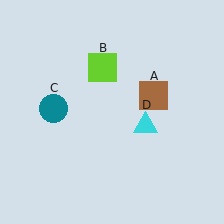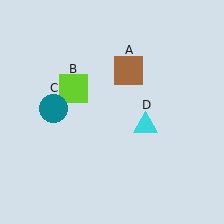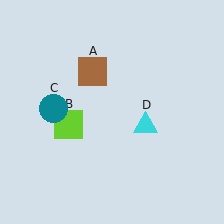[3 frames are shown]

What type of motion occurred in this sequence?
The brown square (object A), lime square (object B) rotated counterclockwise around the center of the scene.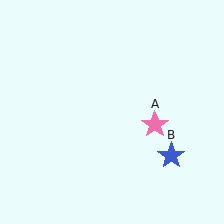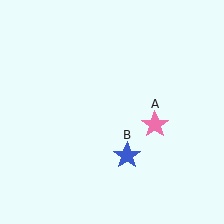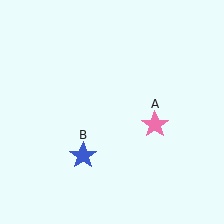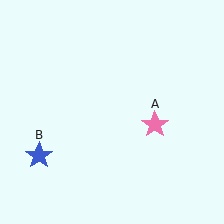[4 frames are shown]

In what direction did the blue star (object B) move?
The blue star (object B) moved left.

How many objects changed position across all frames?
1 object changed position: blue star (object B).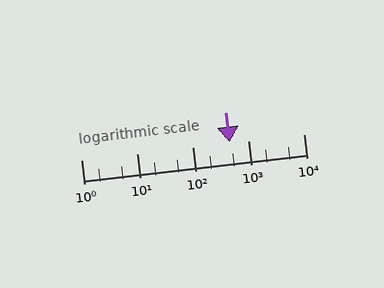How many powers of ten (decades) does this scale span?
The scale spans 4 decades, from 1 to 10000.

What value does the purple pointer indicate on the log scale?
The pointer indicates approximately 460.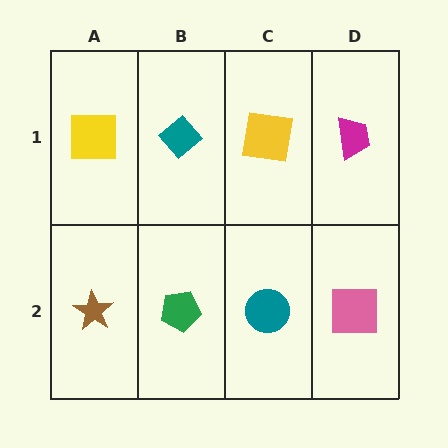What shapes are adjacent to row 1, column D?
A pink square (row 2, column D), a yellow square (row 1, column C).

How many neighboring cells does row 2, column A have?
2.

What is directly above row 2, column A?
A yellow square.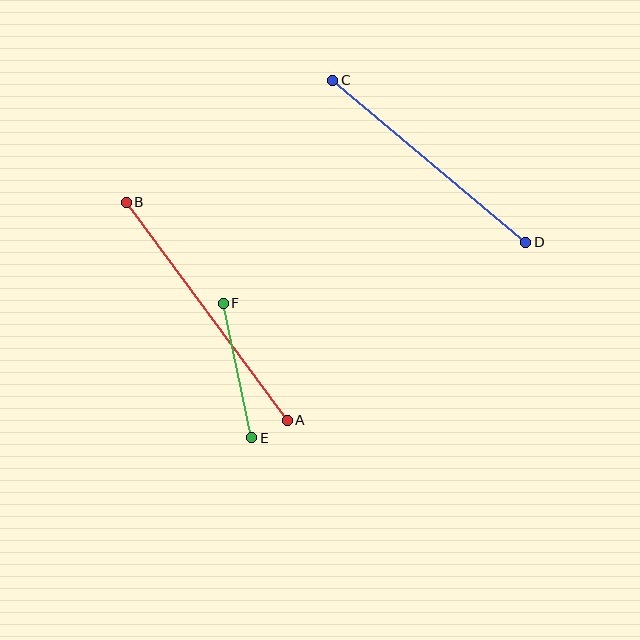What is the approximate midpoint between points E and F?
The midpoint is at approximately (238, 371) pixels.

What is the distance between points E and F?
The distance is approximately 138 pixels.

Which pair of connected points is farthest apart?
Points A and B are farthest apart.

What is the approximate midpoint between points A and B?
The midpoint is at approximately (207, 311) pixels.